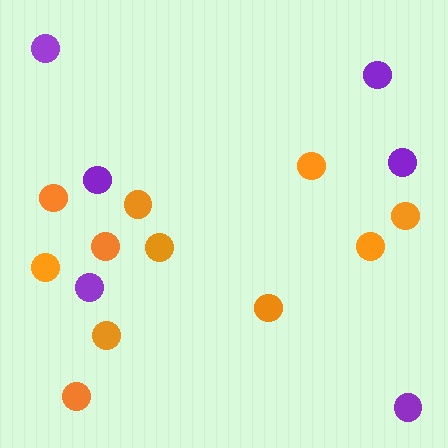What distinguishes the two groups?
There are 2 groups: one group of purple circles (6) and one group of orange circles (11).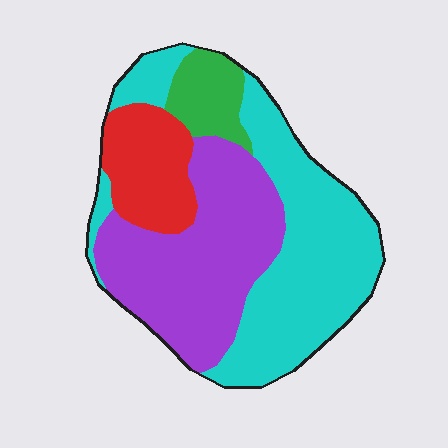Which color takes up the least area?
Green, at roughly 10%.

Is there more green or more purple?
Purple.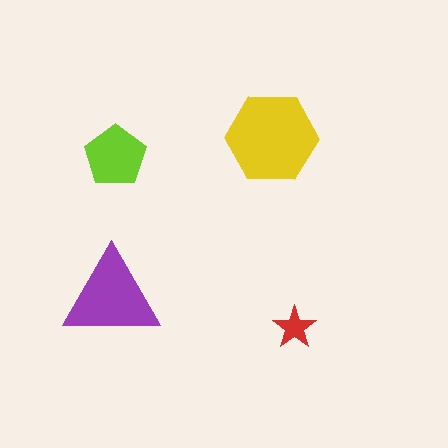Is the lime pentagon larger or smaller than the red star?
Larger.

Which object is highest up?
The yellow hexagon is topmost.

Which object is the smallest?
The red star.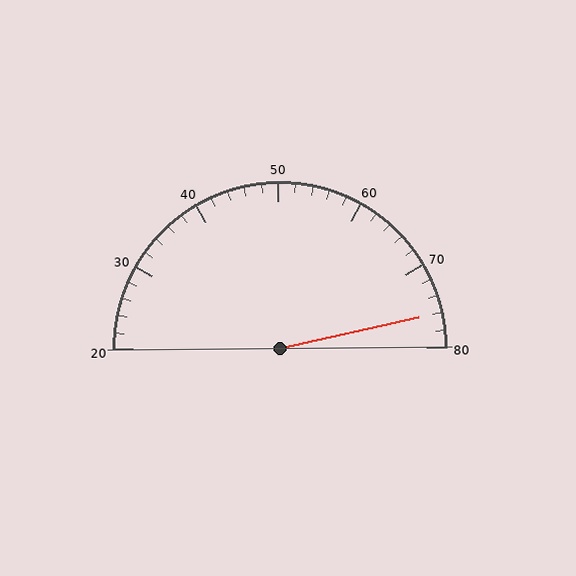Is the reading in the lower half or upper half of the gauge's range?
The reading is in the upper half of the range (20 to 80).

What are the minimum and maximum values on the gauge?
The gauge ranges from 20 to 80.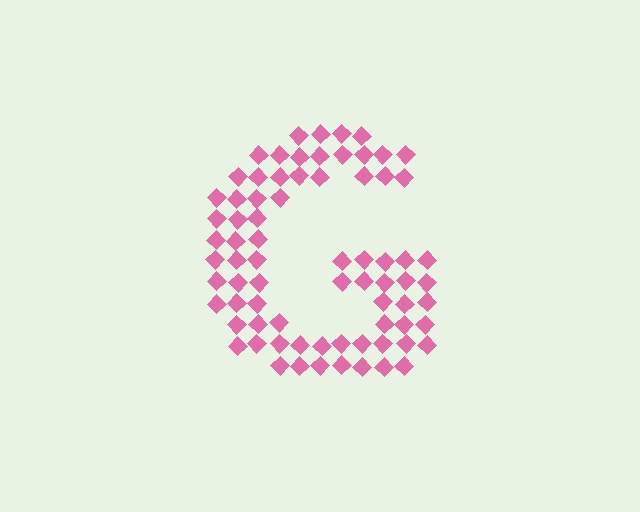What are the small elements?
The small elements are diamonds.